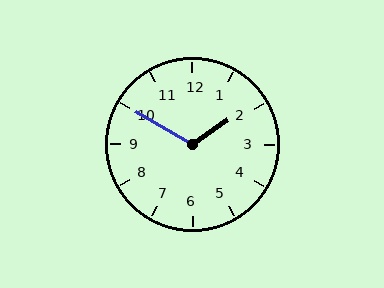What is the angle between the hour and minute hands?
Approximately 115 degrees.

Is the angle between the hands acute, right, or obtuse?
It is obtuse.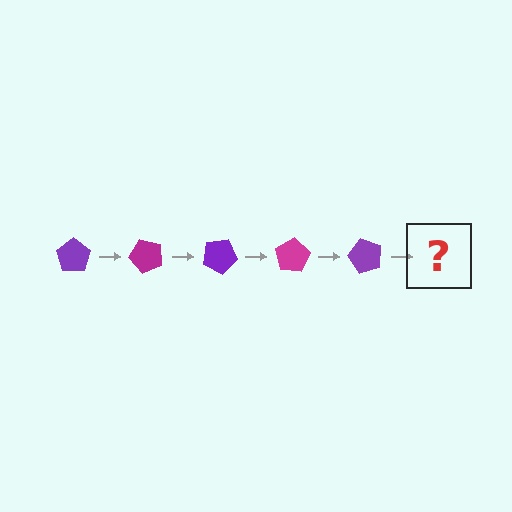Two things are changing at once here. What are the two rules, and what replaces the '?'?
The two rules are that it rotates 50 degrees each step and the color cycles through purple and magenta. The '?' should be a magenta pentagon, rotated 250 degrees from the start.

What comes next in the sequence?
The next element should be a magenta pentagon, rotated 250 degrees from the start.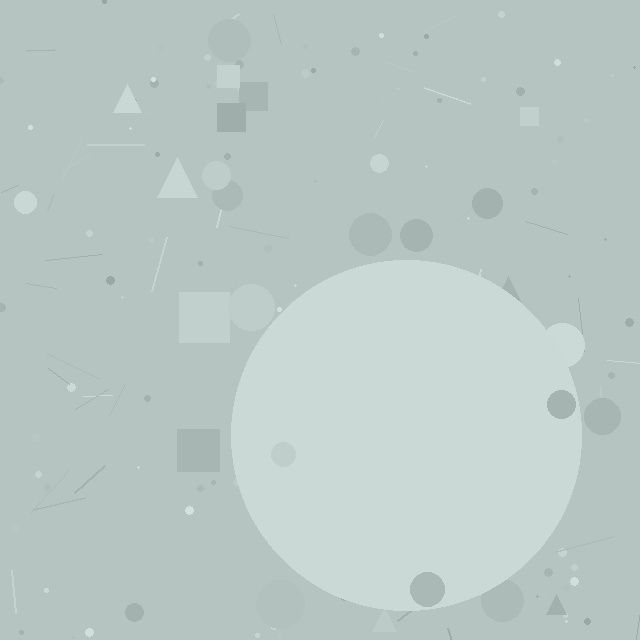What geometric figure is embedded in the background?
A circle is embedded in the background.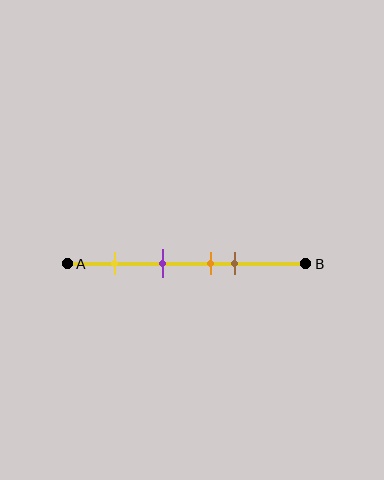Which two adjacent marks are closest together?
The orange and brown marks are the closest adjacent pair.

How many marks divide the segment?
There are 4 marks dividing the segment.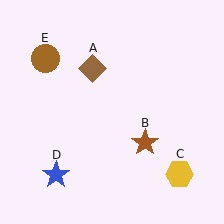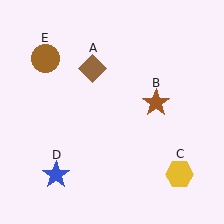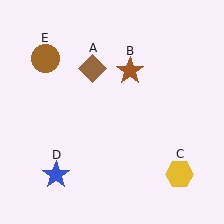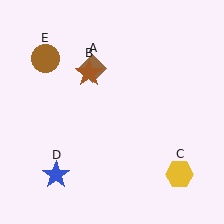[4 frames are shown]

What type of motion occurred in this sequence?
The brown star (object B) rotated counterclockwise around the center of the scene.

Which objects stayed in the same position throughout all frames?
Brown diamond (object A) and yellow hexagon (object C) and blue star (object D) and brown circle (object E) remained stationary.